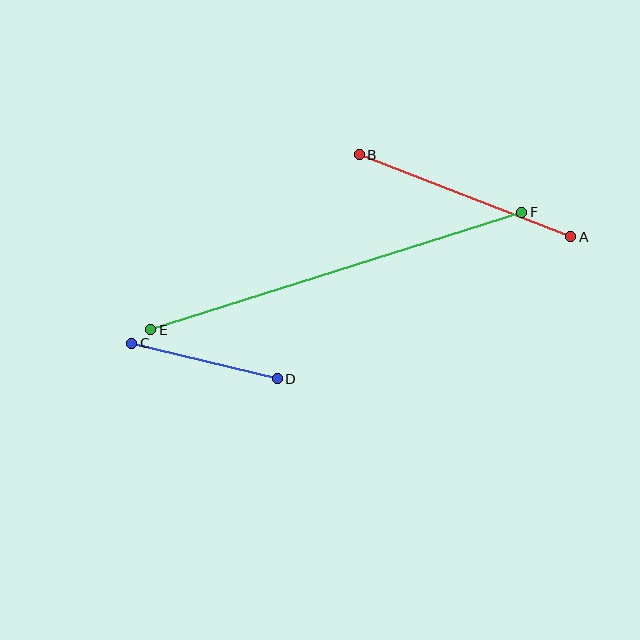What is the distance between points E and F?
The distance is approximately 389 pixels.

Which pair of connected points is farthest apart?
Points E and F are farthest apart.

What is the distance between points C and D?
The distance is approximately 150 pixels.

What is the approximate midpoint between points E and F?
The midpoint is at approximately (336, 271) pixels.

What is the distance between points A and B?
The distance is approximately 227 pixels.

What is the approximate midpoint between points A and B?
The midpoint is at approximately (465, 196) pixels.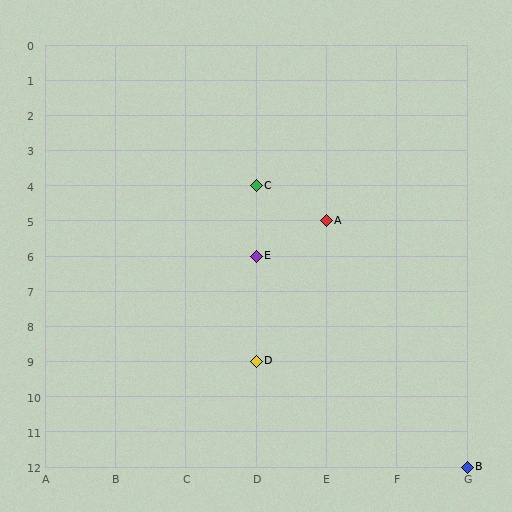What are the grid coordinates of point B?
Point B is at grid coordinates (G, 12).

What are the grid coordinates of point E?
Point E is at grid coordinates (D, 6).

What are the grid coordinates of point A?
Point A is at grid coordinates (E, 5).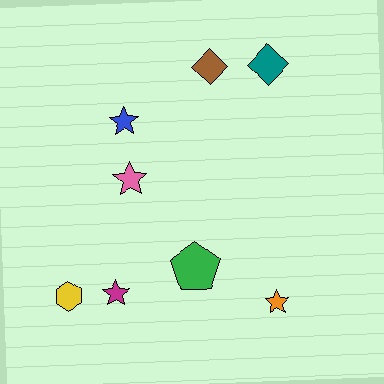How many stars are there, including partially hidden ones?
There are 4 stars.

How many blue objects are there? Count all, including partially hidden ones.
There is 1 blue object.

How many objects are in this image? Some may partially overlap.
There are 8 objects.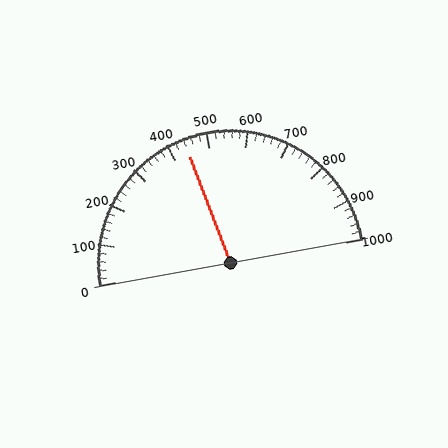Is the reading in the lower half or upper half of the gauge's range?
The reading is in the lower half of the range (0 to 1000).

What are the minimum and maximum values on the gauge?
The gauge ranges from 0 to 1000.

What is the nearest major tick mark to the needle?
The nearest major tick mark is 400.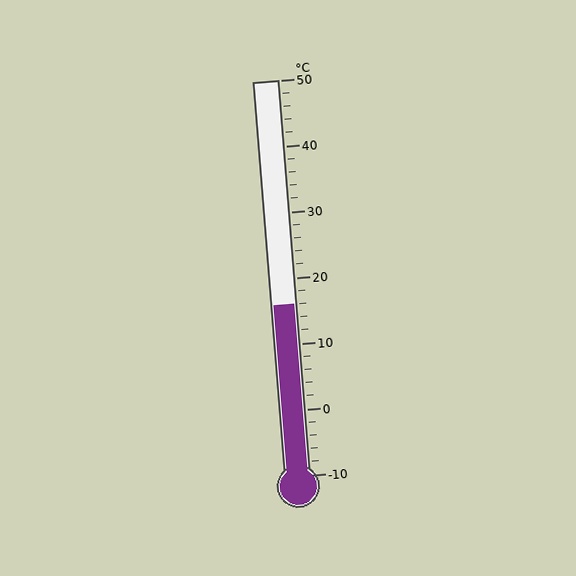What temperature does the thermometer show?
The thermometer shows approximately 16°C.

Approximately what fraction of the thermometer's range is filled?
The thermometer is filled to approximately 45% of its range.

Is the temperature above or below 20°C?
The temperature is below 20°C.